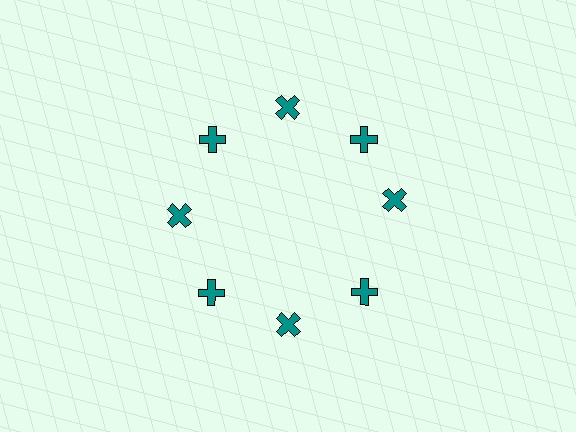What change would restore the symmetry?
The symmetry would be restored by rotating it back into even spacing with its neighbors so that all 8 crosses sit at equal angles and equal distance from the center.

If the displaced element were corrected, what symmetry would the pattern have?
It would have 8-fold rotational symmetry — the pattern would map onto itself every 45 degrees.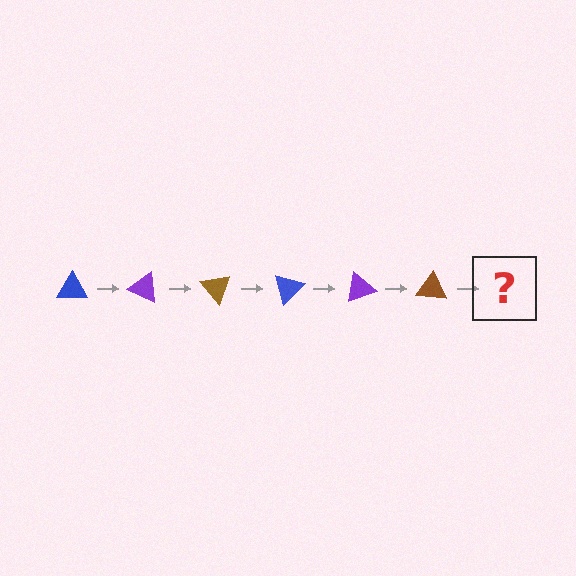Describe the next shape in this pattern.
It should be a blue triangle, rotated 150 degrees from the start.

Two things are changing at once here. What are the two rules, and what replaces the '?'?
The two rules are that it rotates 25 degrees each step and the color cycles through blue, purple, and brown. The '?' should be a blue triangle, rotated 150 degrees from the start.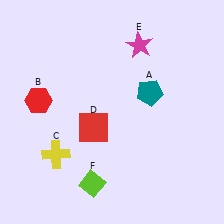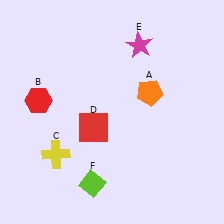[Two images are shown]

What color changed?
The pentagon (A) changed from teal in Image 1 to orange in Image 2.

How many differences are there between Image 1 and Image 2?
There is 1 difference between the two images.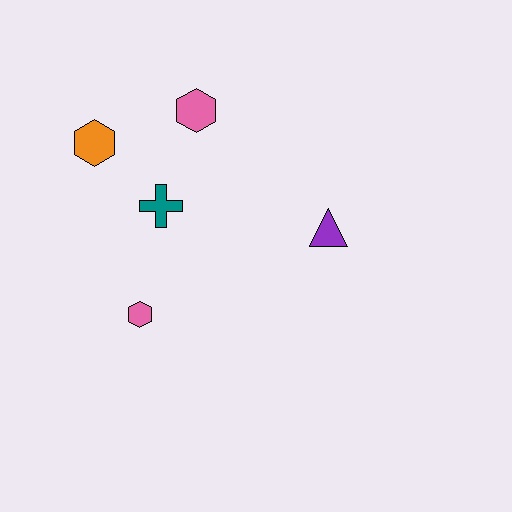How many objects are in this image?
There are 5 objects.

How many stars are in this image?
There are no stars.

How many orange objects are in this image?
There is 1 orange object.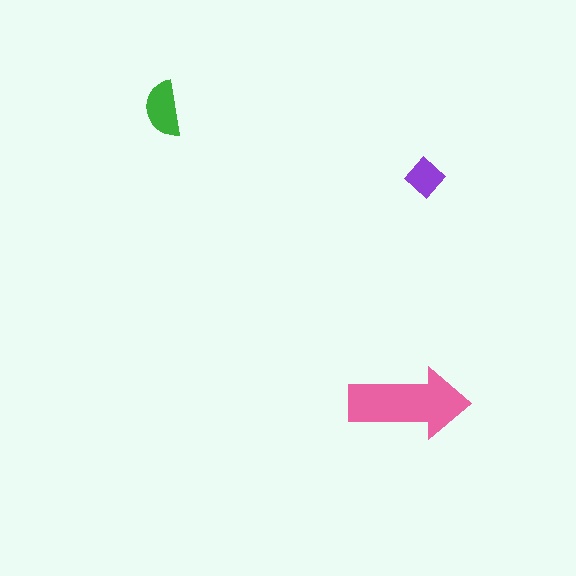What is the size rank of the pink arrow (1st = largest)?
1st.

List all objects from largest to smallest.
The pink arrow, the green semicircle, the purple diamond.